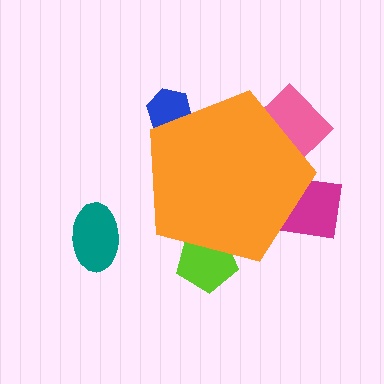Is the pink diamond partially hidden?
Yes, the pink diamond is partially hidden behind the orange pentagon.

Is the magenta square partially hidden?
Yes, the magenta square is partially hidden behind the orange pentagon.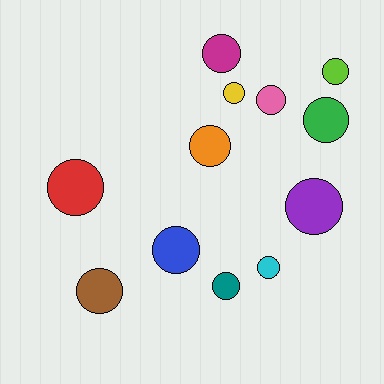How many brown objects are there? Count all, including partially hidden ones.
There is 1 brown object.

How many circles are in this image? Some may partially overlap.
There are 12 circles.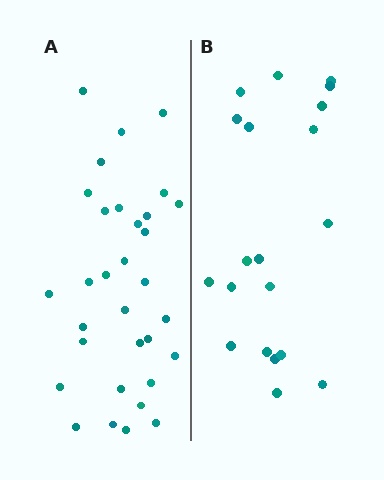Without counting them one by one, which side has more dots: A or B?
Region A (the left region) has more dots.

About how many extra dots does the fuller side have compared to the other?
Region A has roughly 12 or so more dots than region B.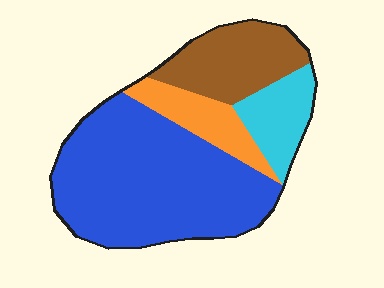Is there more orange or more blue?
Blue.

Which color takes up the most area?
Blue, at roughly 55%.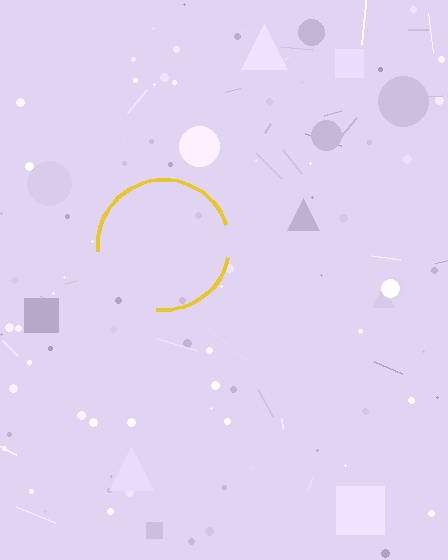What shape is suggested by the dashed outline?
The dashed outline suggests a circle.